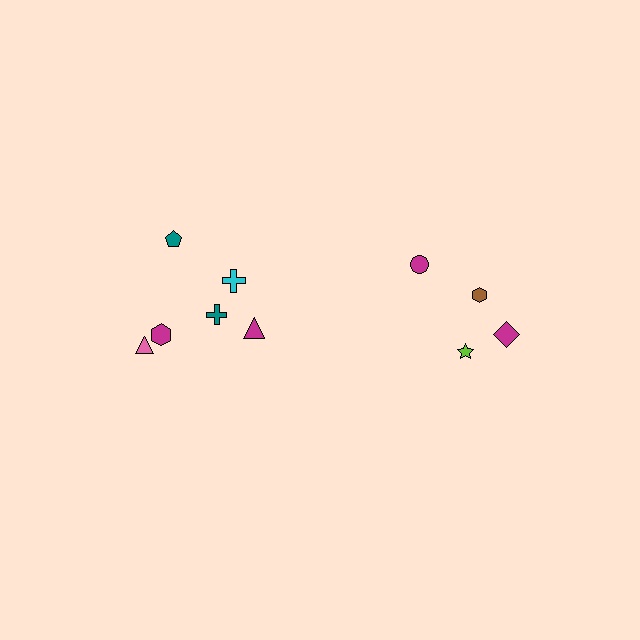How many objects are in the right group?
There are 4 objects.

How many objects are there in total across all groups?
There are 10 objects.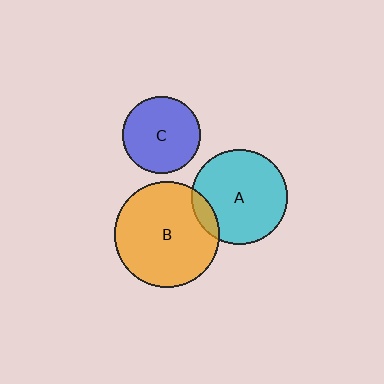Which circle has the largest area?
Circle B (orange).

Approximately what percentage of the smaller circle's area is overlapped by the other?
Approximately 10%.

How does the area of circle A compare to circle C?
Approximately 1.5 times.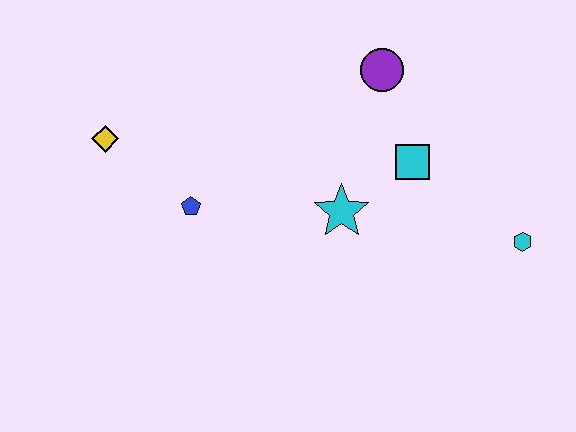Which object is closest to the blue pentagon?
The yellow diamond is closest to the blue pentagon.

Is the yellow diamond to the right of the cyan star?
No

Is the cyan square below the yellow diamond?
Yes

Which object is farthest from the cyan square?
The yellow diamond is farthest from the cyan square.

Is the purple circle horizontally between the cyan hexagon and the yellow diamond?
Yes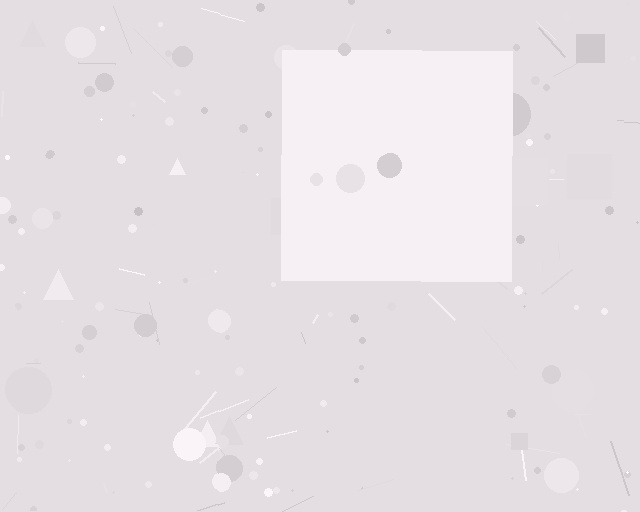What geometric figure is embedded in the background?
A square is embedded in the background.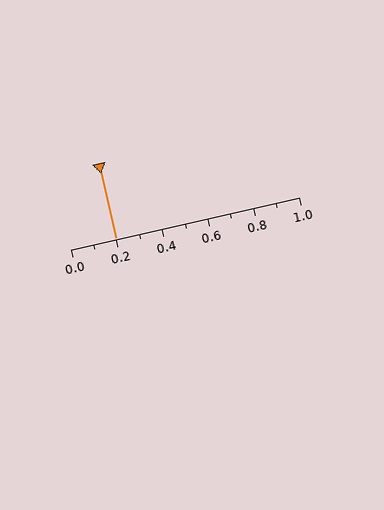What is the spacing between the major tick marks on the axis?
The major ticks are spaced 0.2 apart.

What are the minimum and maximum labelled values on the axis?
The axis runs from 0.0 to 1.0.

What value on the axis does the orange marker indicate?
The marker indicates approximately 0.2.